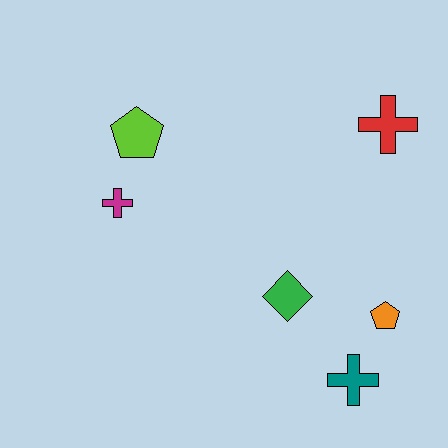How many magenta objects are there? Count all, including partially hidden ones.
There is 1 magenta object.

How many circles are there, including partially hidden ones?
There are no circles.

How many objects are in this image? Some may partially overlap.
There are 6 objects.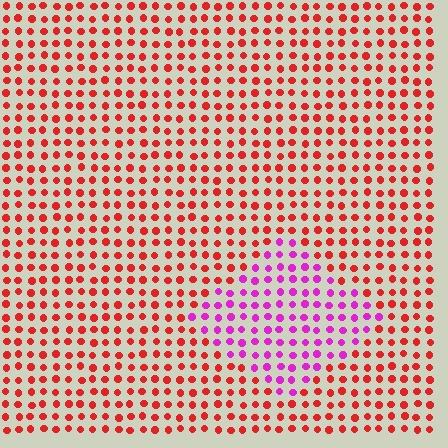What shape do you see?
I see a diamond.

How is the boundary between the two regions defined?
The boundary is defined purely by a slight shift in hue (about 54 degrees). Spacing, size, and orientation are identical on both sides.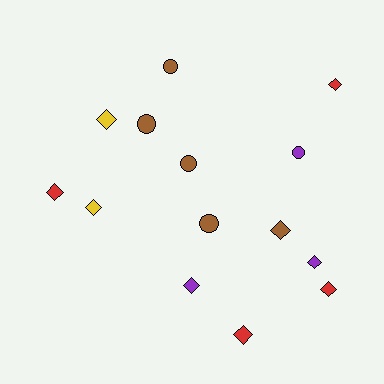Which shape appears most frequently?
Diamond, with 9 objects.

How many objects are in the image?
There are 14 objects.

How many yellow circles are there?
There are no yellow circles.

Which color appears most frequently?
Brown, with 5 objects.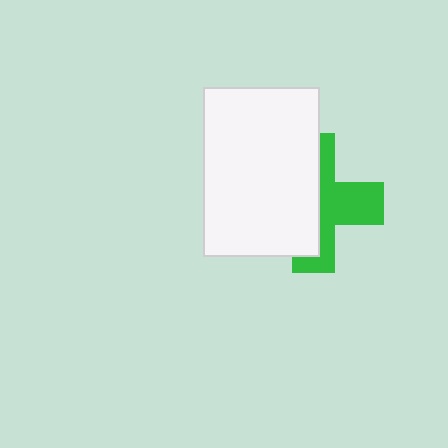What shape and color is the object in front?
The object in front is a white rectangle.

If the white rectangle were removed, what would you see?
You would see the complete green cross.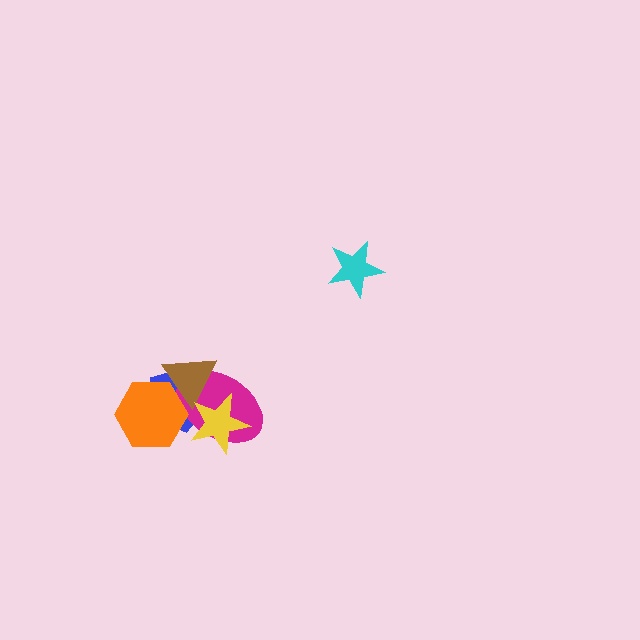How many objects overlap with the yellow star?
3 objects overlap with the yellow star.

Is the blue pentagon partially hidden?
Yes, it is partially covered by another shape.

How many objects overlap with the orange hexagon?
3 objects overlap with the orange hexagon.